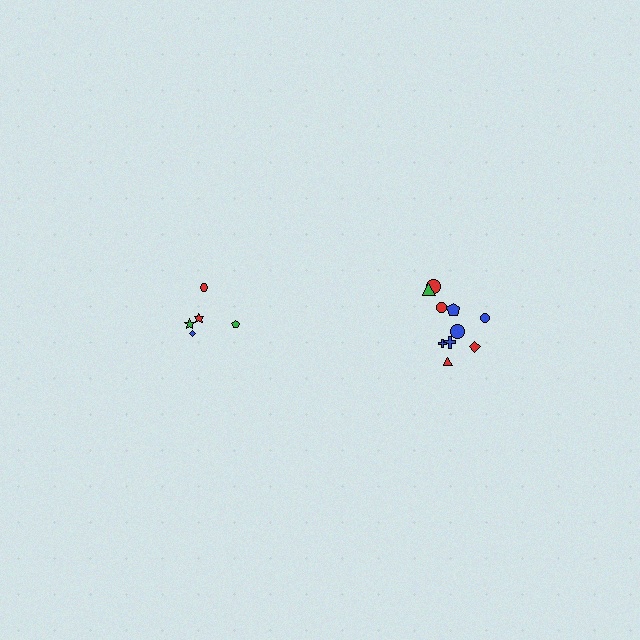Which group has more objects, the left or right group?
The right group.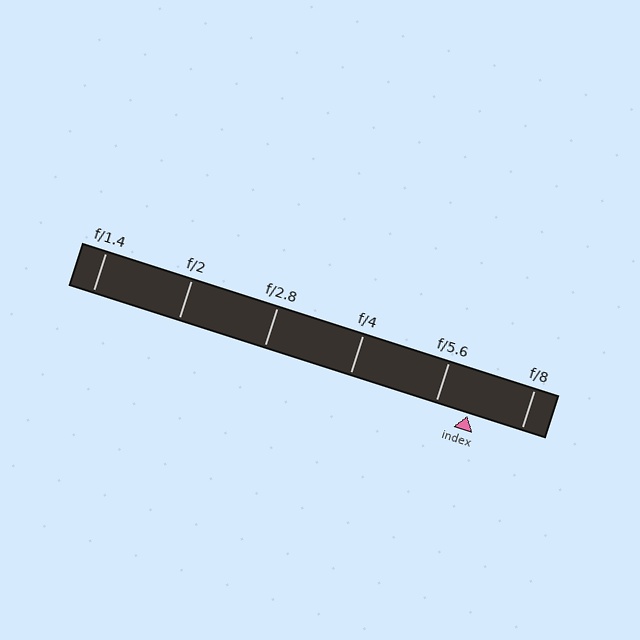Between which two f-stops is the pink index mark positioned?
The index mark is between f/5.6 and f/8.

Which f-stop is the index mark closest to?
The index mark is closest to f/5.6.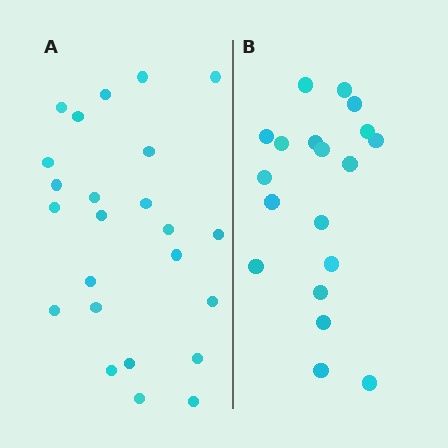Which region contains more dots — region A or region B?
Region A (the left region) has more dots.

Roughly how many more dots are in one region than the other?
Region A has about 5 more dots than region B.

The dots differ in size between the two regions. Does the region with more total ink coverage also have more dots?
No. Region B has more total ink coverage because its dots are larger, but region A actually contains more individual dots. Total area can be misleading — the number of items is what matters here.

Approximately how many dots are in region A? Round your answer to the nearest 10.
About 20 dots. (The exact count is 24, which rounds to 20.)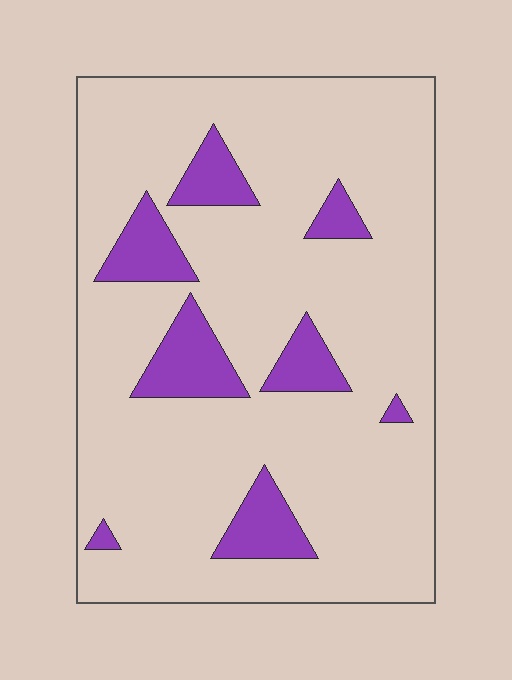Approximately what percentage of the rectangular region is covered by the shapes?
Approximately 15%.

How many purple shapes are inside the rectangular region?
8.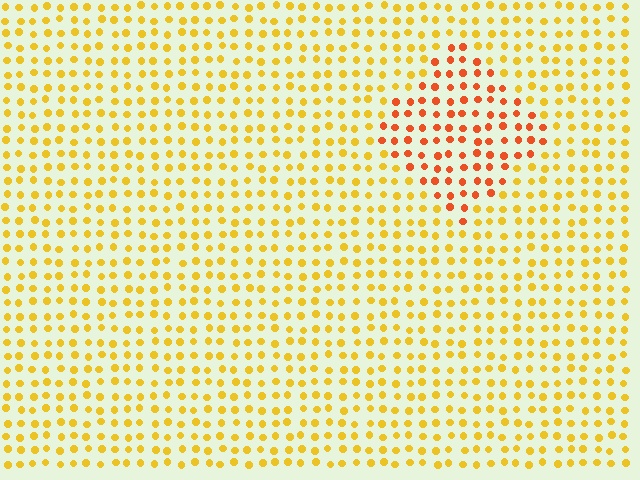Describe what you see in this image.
The image is filled with small yellow elements in a uniform arrangement. A diamond-shaped region is visible where the elements are tinted to a slightly different hue, forming a subtle color boundary.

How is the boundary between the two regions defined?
The boundary is defined purely by a slight shift in hue (about 35 degrees). Spacing, size, and orientation are identical on both sides.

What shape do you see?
I see a diamond.